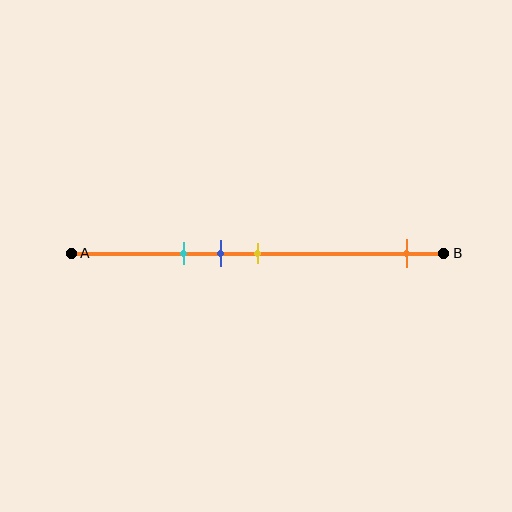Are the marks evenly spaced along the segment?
No, the marks are not evenly spaced.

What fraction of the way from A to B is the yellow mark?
The yellow mark is approximately 50% (0.5) of the way from A to B.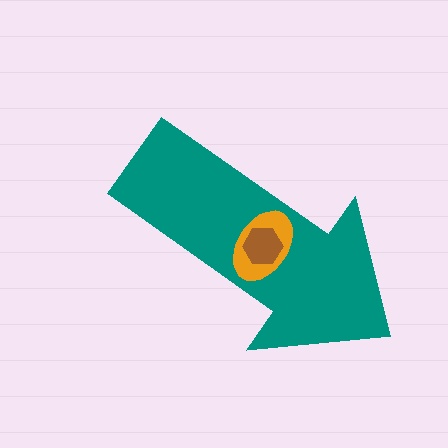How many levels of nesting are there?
3.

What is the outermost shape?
The teal arrow.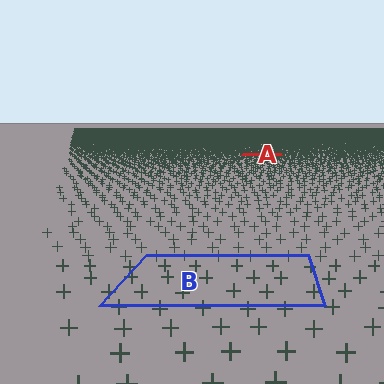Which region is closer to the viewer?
Region B is closer. The texture elements there are larger and more spread out.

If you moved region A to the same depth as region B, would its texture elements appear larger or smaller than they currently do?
They would appear larger. At a closer depth, the same texture elements are projected at a bigger on-screen size.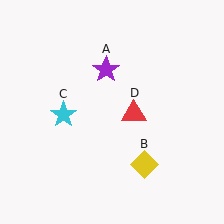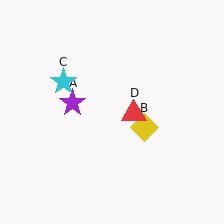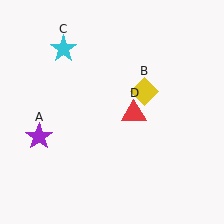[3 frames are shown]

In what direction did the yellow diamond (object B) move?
The yellow diamond (object B) moved up.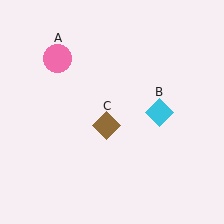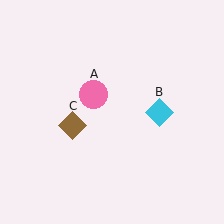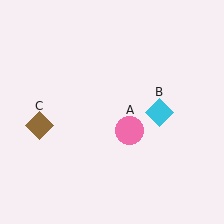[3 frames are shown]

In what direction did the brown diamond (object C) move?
The brown diamond (object C) moved left.